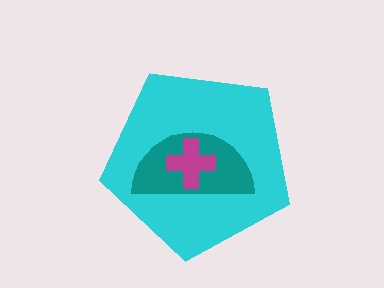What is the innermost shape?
The magenta cross.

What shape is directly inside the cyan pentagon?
The teal semicircle.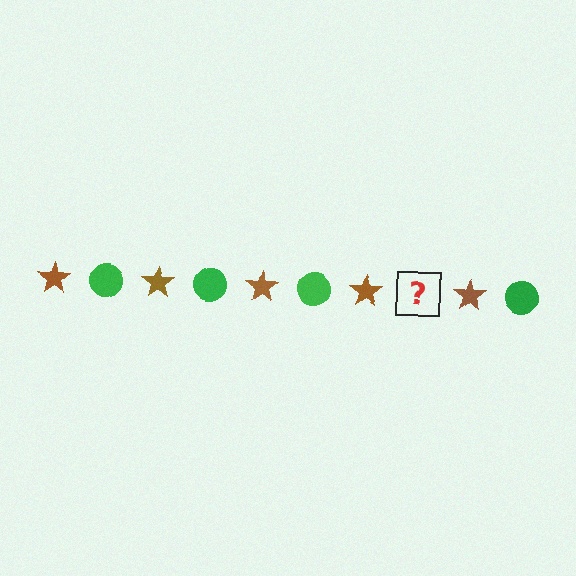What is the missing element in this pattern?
The missing element is a green circle.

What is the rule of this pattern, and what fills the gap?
The rule is that the pattern alternates between brown star and green circle. The gap should be filled with a green circle.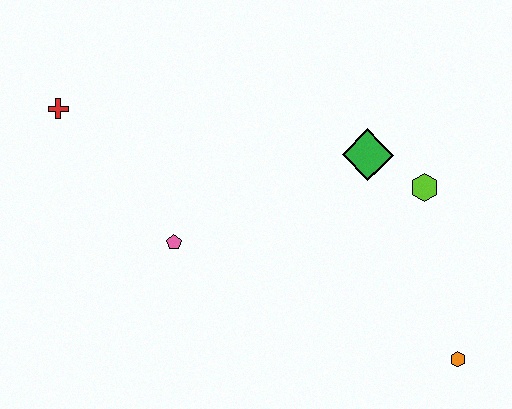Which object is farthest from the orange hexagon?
The red cross is farthest from the orange hexagon.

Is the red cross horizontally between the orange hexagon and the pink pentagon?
No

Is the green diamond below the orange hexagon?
No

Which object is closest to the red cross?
The pink pentagon is closest to the red cross.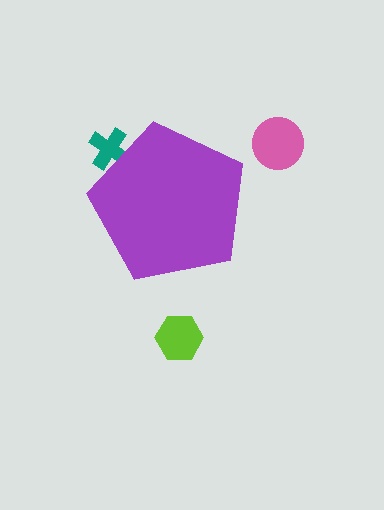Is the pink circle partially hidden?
No, the pink circle is fully visible.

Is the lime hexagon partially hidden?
No, the lime hexagon is fully visible.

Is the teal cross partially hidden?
Yes, the teal cross is partially hidden behind the purple pentagon.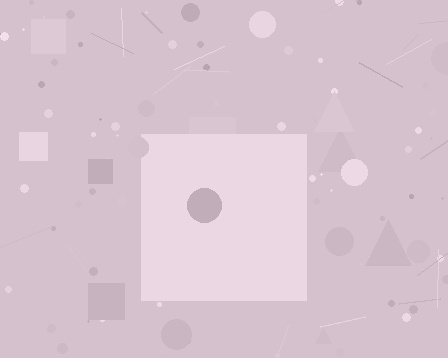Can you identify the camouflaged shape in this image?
The camouflaged shape is a square.